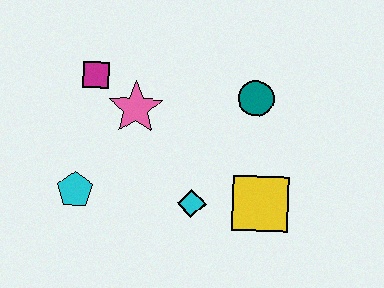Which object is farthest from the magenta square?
The yellow square is farthest from the magenta square.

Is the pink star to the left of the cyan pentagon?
No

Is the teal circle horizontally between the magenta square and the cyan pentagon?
No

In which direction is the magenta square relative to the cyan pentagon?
The magenta square is above the cyan pentagon.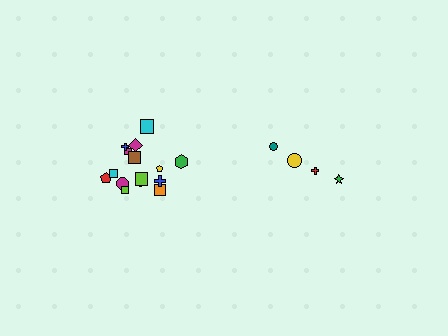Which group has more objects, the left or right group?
The left group.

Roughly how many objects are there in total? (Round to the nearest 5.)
Roughly 20 objects in total.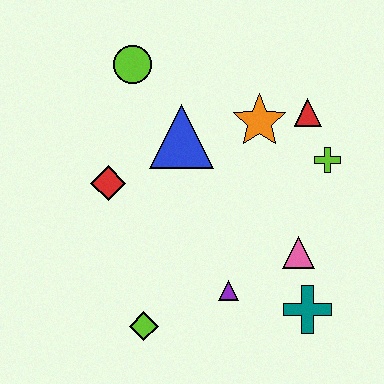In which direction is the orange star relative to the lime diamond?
The orange star is above the lime diamond.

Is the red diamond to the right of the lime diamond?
No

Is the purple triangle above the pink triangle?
No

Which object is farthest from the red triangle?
The lime diamond is farthest from the red triangle.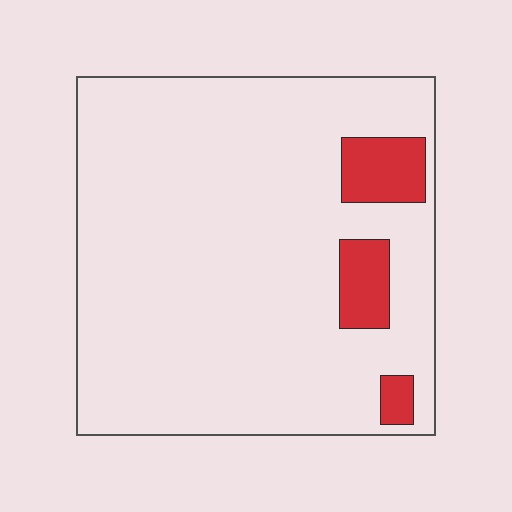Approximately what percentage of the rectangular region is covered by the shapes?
Approximately 10%.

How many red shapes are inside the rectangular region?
3.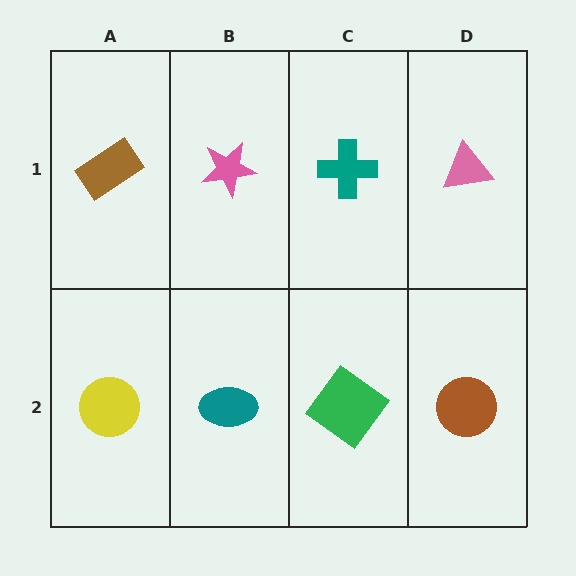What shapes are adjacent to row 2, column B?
A pink star (row 1, column B), a yellow circle (row 2, column A), a green diamond (row 2, column C).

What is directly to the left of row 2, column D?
A green diamond.